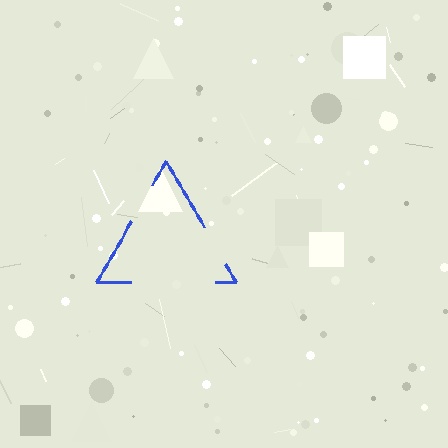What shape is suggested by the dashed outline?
The dashed outline suggests a triangle.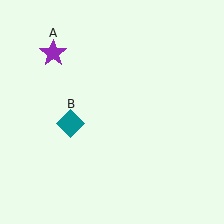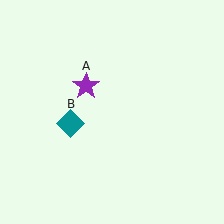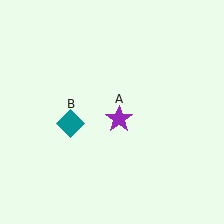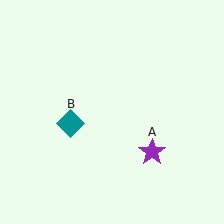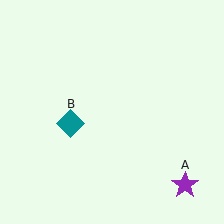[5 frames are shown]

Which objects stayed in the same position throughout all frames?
Teal diamond (object B) remained stationary.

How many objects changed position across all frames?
1 object changed position: purple star (object A).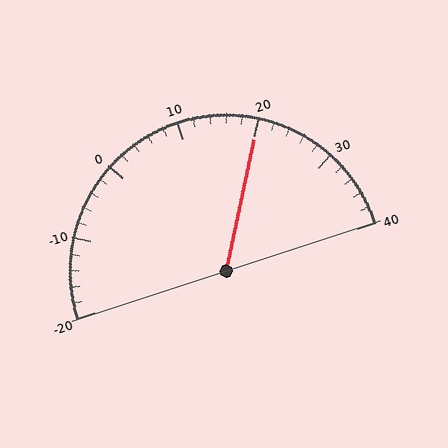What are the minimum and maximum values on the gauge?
The gauge ranges from -20 to 40.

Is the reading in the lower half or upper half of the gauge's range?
The reading is in the upper half of the range (-20 to 40).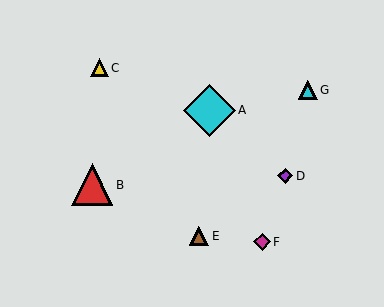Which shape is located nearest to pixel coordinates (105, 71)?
The yellow triangle (labeled C) at (99, 68) is nearest to that location.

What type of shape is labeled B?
Shape B is a red triangle.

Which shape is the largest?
The cyan diamond (labeled A) is the largest.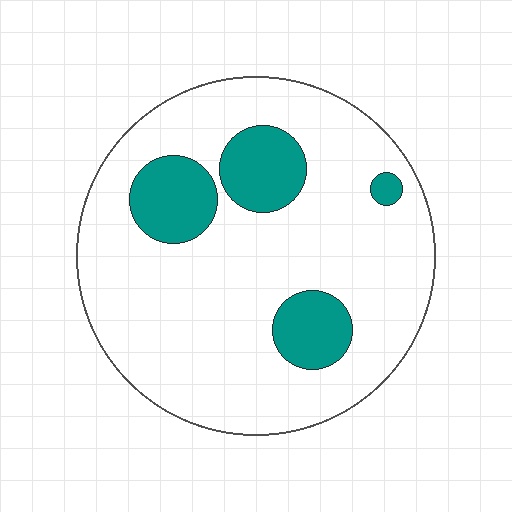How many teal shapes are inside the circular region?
4.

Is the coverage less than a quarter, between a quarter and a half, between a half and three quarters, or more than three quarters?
Less than a quarter.